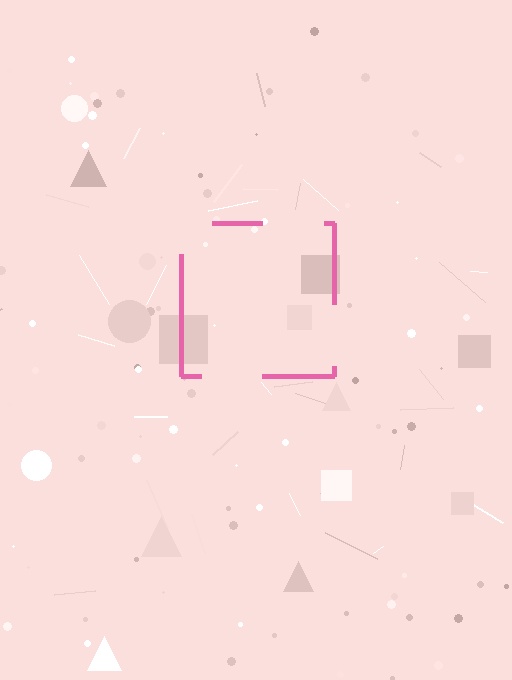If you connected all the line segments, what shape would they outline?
They would outline a square.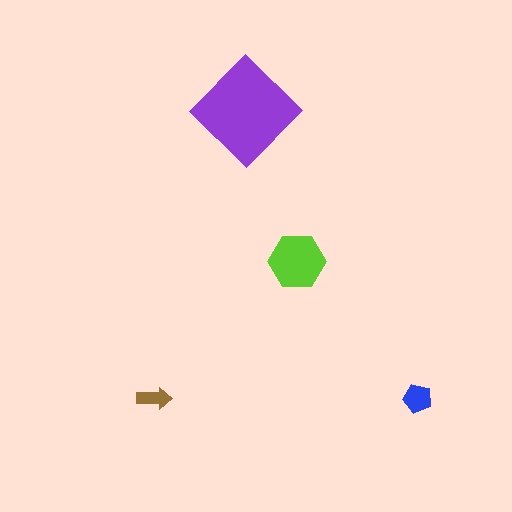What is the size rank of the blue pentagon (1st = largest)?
3rd.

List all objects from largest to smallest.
The purple diamond, the lime hexagon, the blue pentagon, the brown arrow.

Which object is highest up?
The purple diamond is topmost.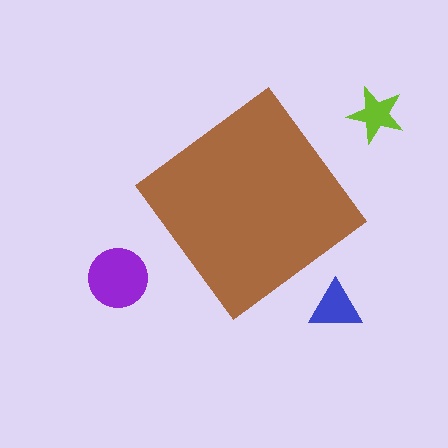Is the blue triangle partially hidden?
No, the blue triangle is fully visible.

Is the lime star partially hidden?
No, the lime star is fully visible.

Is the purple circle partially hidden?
No, the purple circle is fully visible.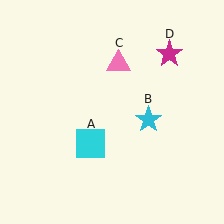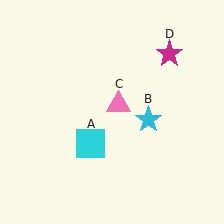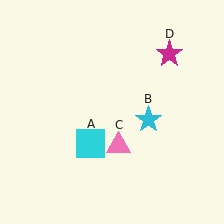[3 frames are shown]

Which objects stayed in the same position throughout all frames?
Cyan square (object A) and cyan star (object B) and magenta star (object D) remained stationary.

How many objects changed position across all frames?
1 object changed position: pink triangle (object C).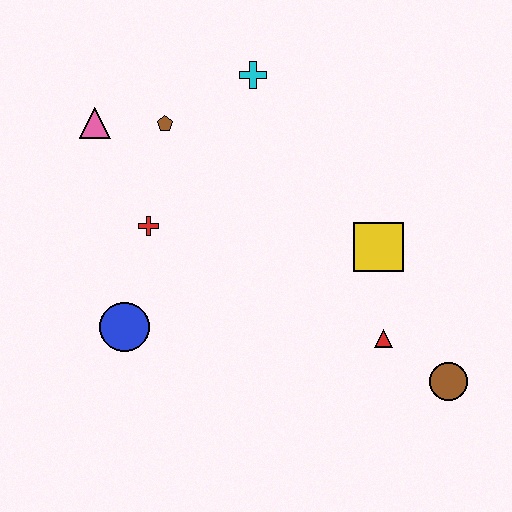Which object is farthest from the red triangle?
The pink triangle is farthest from the red triangle.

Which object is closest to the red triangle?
The brown circle is closest to the red triangle.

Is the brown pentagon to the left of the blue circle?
No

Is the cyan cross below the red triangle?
No